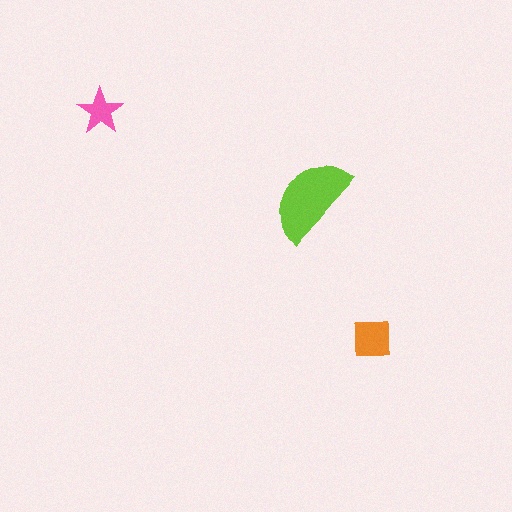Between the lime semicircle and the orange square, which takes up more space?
The lime semicircle.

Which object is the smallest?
The pink star.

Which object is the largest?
The lime semicircle.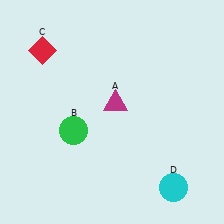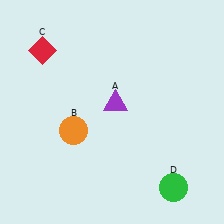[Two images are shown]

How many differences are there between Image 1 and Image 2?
There are 3 differences between the two images.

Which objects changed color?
A changed from magenta to purple. B changed from green to orange. D changed from cyan to green.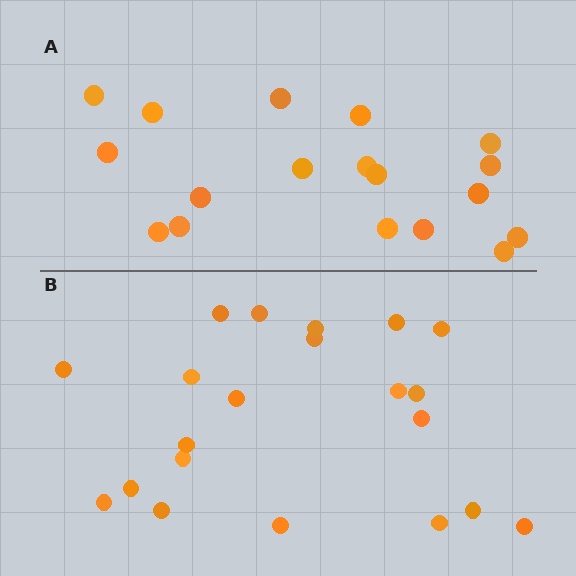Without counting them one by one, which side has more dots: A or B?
Region B (the bottom region) has more dots.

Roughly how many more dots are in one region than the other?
Region B has just a few more — roughly 2 or 3 more dots than region A.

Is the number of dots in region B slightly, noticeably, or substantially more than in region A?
Region B has only slightly more — the two regions are fairly close. The ratio is roughly 1.2 to 1.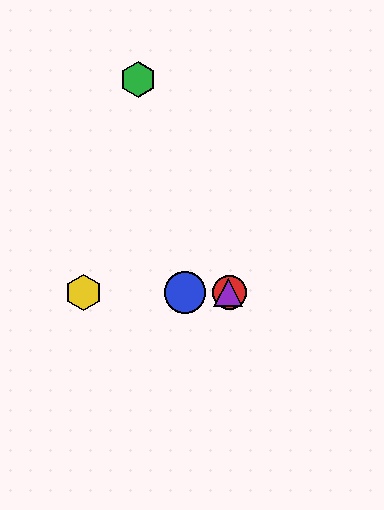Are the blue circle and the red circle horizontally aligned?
Yes, both are at y≈293.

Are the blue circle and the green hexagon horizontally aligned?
No, the blue circle is at y≈293 and the green hexagon is at y≈79.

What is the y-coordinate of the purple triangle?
The purple triangle is at y≈293.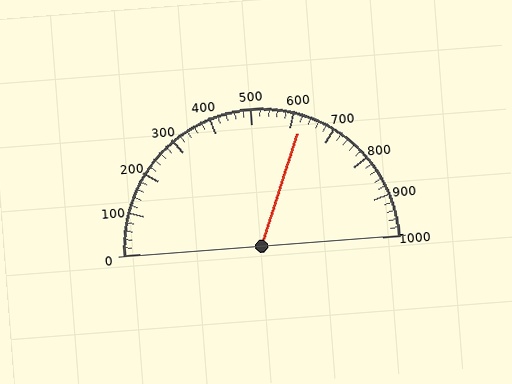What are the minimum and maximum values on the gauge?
The gauge ranges from 0 to 1000.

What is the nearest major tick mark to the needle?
The nearest major tick mark is 600.